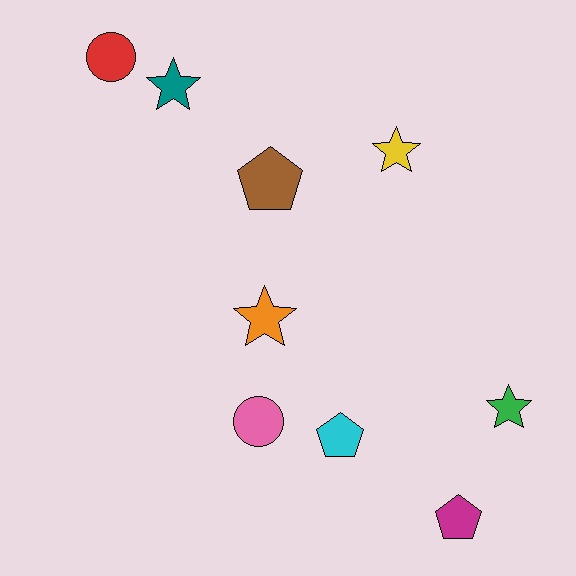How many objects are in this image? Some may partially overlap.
There are 9 objects.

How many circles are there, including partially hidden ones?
There are 2 circles.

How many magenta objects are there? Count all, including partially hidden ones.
There is 1 magenta object.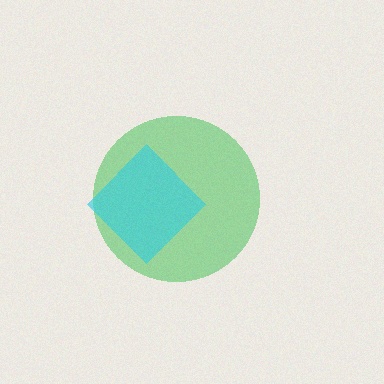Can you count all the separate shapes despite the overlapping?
Yes, there are 2 separate shapes.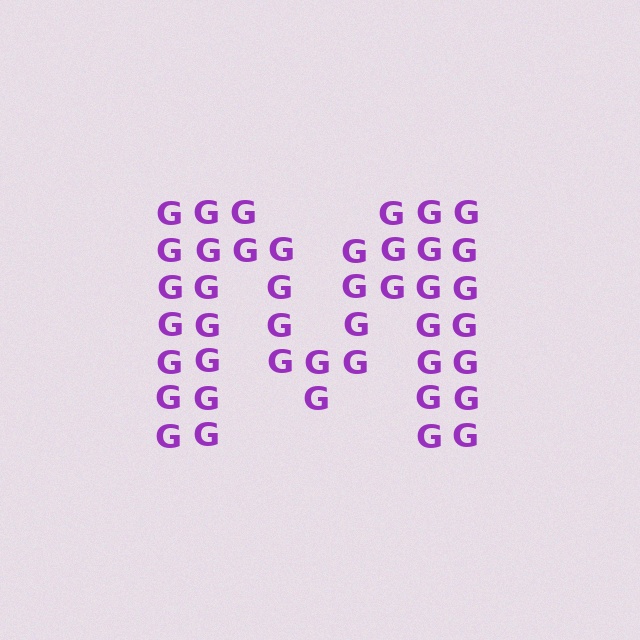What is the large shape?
The large shape is the letter M.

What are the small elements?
The small elements are letter G's.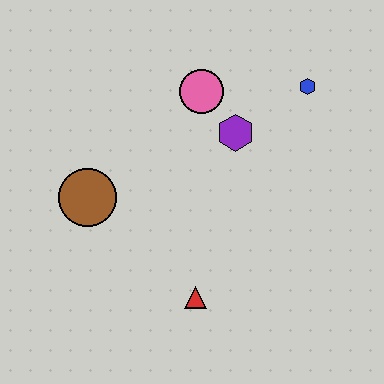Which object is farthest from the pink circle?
The red triangle is farthest from the pink circle.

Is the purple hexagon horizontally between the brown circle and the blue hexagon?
Yes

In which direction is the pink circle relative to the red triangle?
The pink circle is above the red triangle.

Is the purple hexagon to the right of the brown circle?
Yes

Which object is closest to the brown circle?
The red triangle is closest to the brown circle.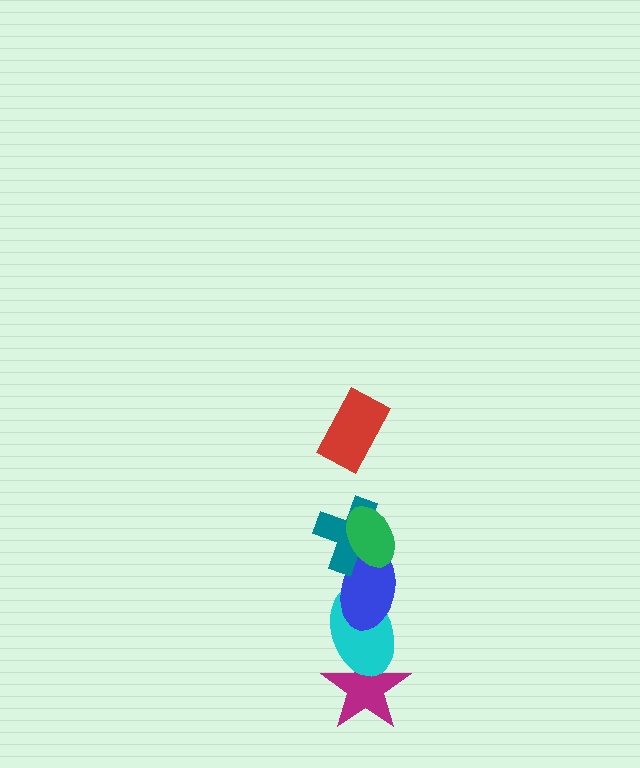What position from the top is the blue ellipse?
The blue ellipse is 4th from the top.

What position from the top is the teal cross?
The teal cross is 3rd from the top.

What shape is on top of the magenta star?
The cyan ellipse is on top of the magenta star.